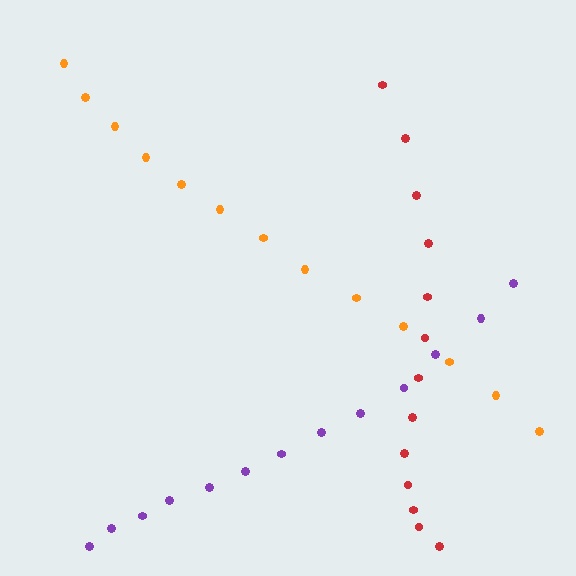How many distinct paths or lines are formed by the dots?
There are 3 distinct paths.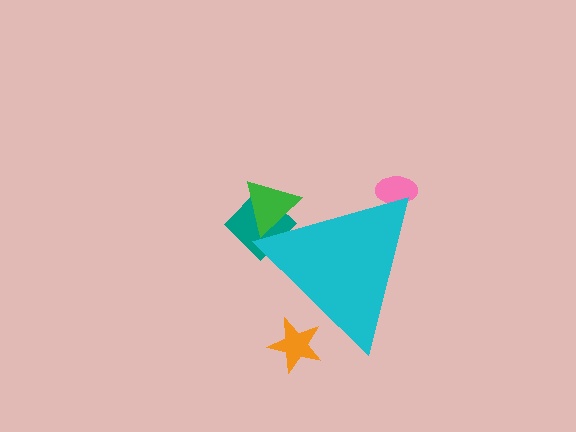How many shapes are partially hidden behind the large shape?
4 shapes are partially hidden.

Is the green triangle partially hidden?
Yes, the green triangle is partially hidden behind the cyan triangle.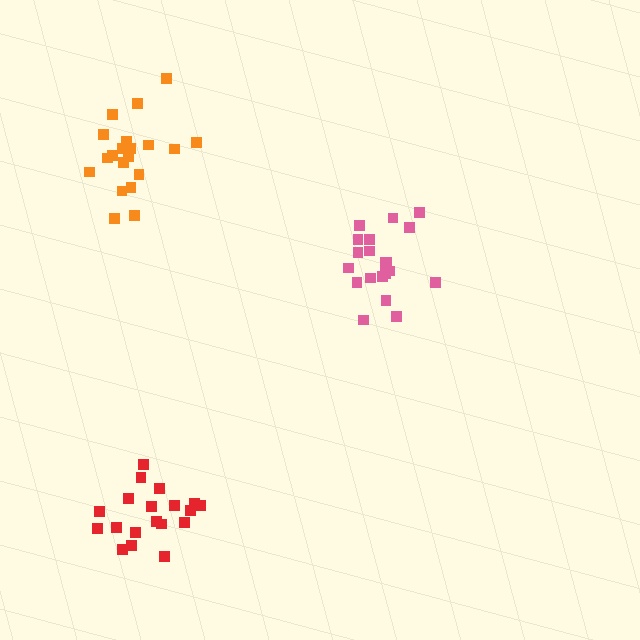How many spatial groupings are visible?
There are 3 spatial groupings.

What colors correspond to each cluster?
The clusters are colored: orange, pink, red.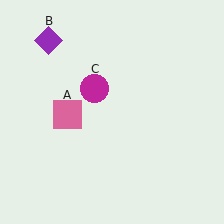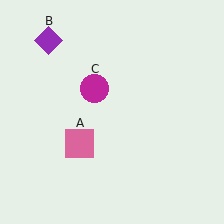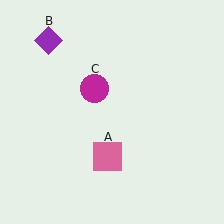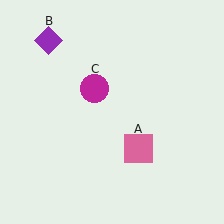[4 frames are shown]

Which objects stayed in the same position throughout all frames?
Purple diamond (object B) and magenta circle (object C) remained stationary.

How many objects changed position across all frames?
1 object changed position: pink square (object A).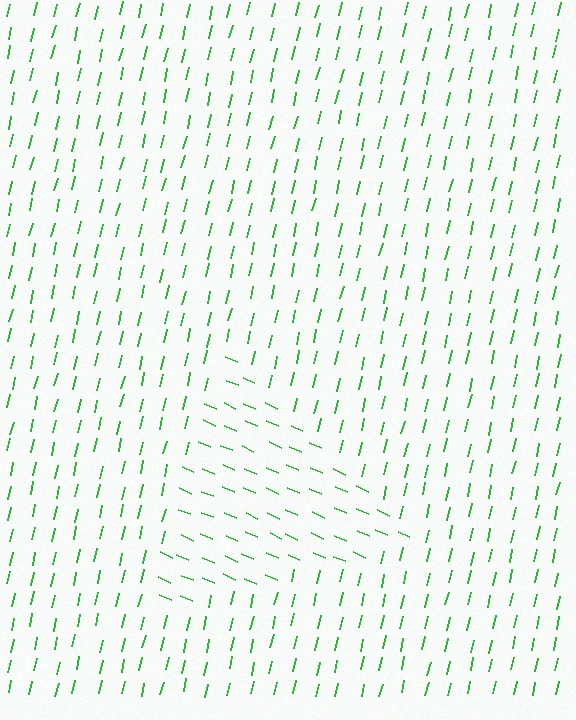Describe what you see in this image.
The image is filled with small green line segments. A triangle region in the image has lines oriented differently from the surrounding lines, creating a visible texture boundary.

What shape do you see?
I see a triangle.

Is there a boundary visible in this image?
Yes, there is a texture boundary formed by a change in line orientation.